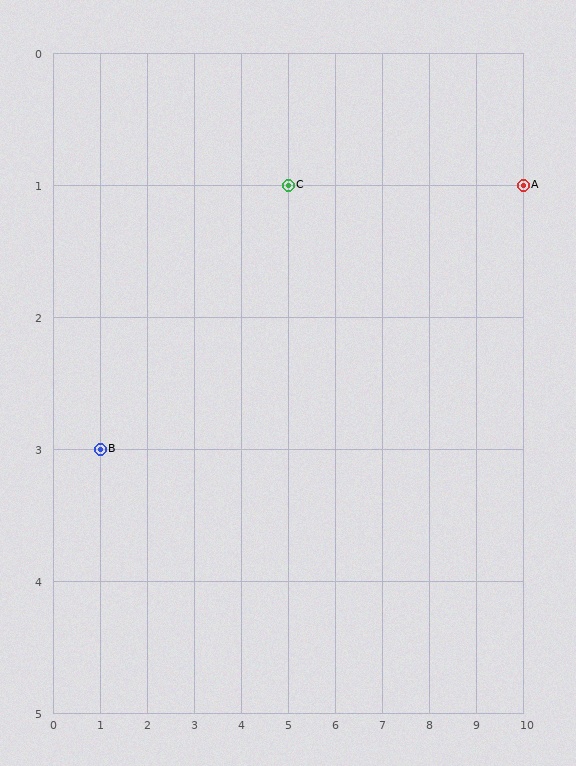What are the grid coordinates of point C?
Point C is at grid coordinates (5, 1).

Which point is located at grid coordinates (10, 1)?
Point A is at (10, 1).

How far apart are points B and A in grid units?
Points B and A are 9 columns and 2 rows apart (about 9.2 grid units diagonally).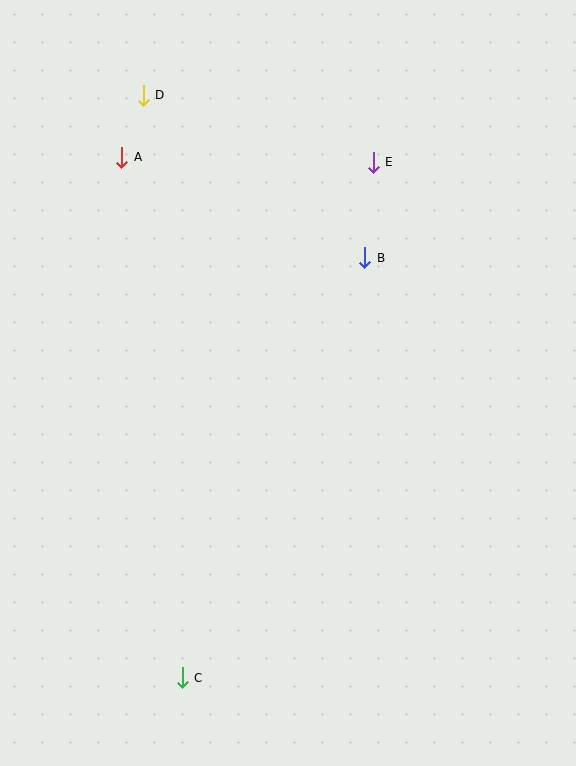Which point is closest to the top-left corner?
Point D is closest to the top-left corner.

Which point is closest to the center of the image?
Point B at (365, 258) is closest to the center.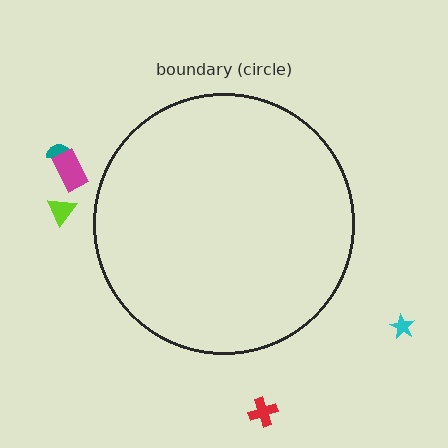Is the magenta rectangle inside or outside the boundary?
Outside.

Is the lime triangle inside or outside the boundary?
Outside.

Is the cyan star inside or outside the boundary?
Outside.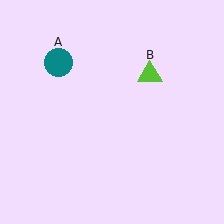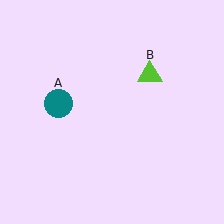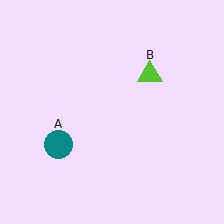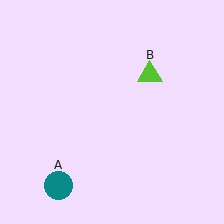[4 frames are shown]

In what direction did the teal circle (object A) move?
The teal circle (object A) moved down.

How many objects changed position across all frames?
1 object changed position: teal circle (object A).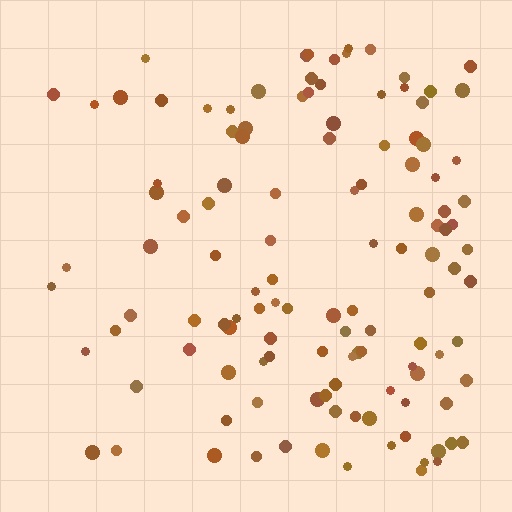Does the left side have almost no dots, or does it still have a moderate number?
Still a moderate number, just noticeably fewer than the right.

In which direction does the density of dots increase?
From left to right, with the right side densest.